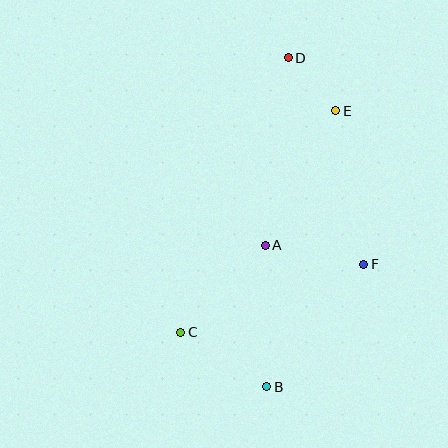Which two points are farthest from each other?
Points B and D are farthest from each other.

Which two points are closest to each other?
Points D and E are closest to each other.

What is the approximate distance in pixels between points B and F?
The distance between B and F is approximately 156 pixels.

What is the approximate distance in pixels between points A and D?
The distance between A and D is approximately 189 pixels.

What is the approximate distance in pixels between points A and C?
The distance between A and C is approximately 121 pixels.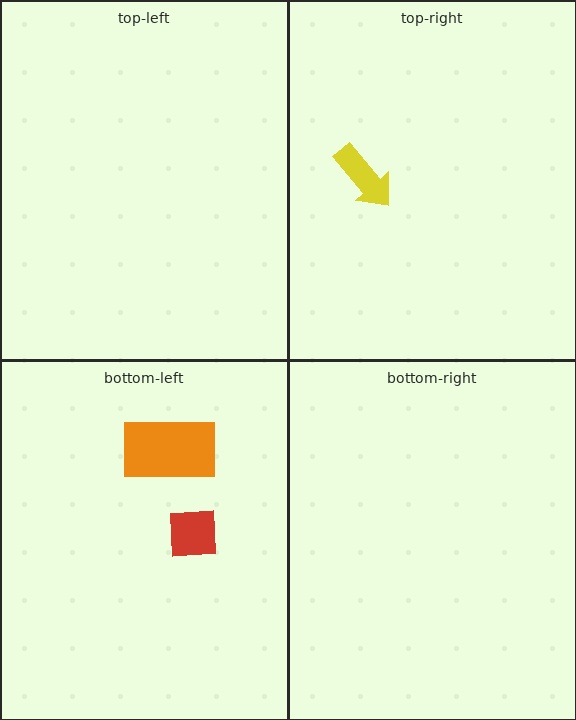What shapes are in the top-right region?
The yellow arrow.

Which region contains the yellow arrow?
The top-right region.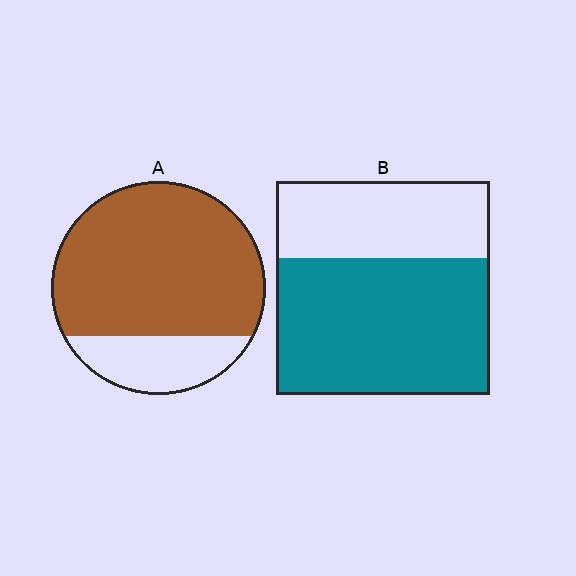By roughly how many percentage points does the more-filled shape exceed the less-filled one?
By roughly 15 percentage points (A over B).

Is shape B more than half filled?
Yes.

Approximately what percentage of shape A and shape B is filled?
A is approximately 80% and B is approximately 65%.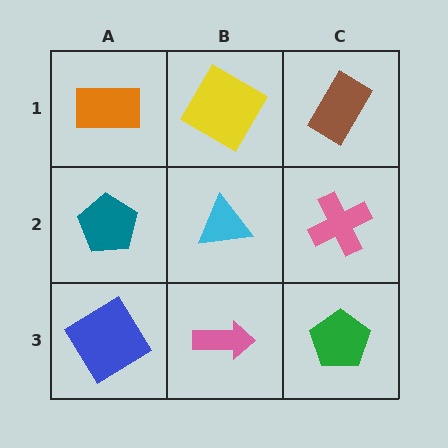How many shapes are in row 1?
3 shapes.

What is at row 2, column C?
A pink cross.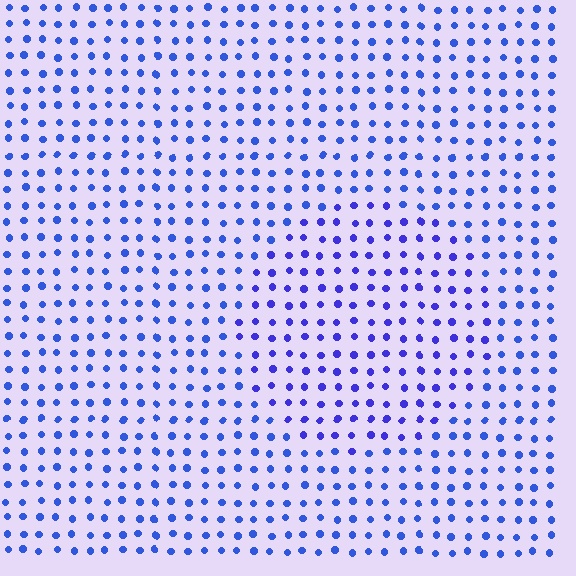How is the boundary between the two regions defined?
The boundary is defined purely by a slight shift in hue (about 18 degrees). Spacing, size, and orientation are identical on both sides.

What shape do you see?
I see a circle.